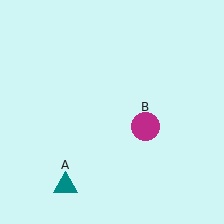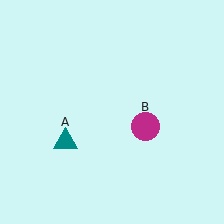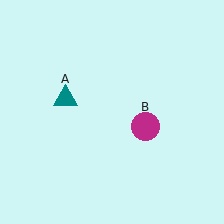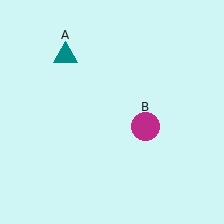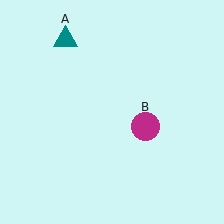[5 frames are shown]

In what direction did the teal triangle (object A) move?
The teal triangle (object A) moved up.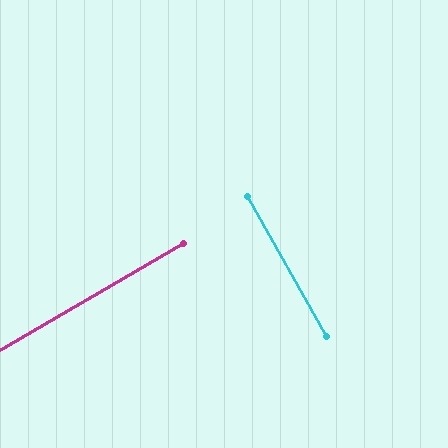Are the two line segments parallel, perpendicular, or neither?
Perpendicular — they meet at approximately 89°.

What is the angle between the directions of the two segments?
Approximately 89 degrees.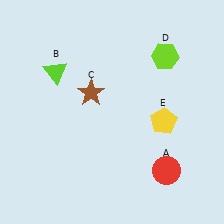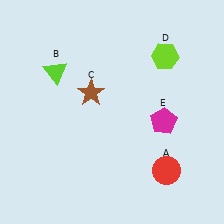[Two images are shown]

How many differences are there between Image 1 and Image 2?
There is 1 difference between the two images.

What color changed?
The pentagon (E) changed from yellow in Image 1 to magenta in Image 2.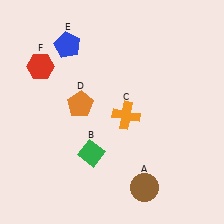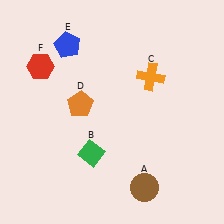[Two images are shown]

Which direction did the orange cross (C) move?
The orange cross (C) moved up.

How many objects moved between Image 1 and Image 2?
1 object moved between the two images.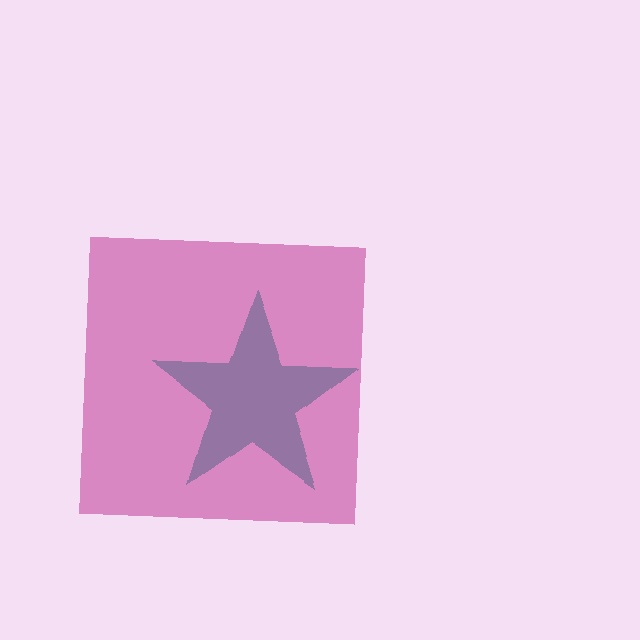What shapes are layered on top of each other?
The layered shapes are: a teal star, a magenta square.